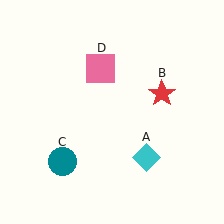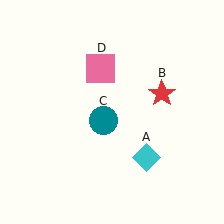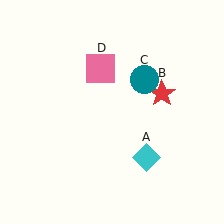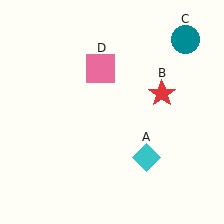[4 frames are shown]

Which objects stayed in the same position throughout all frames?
Cyan diamond (object A) and red star (object B) and pink square (object D) remained stationary.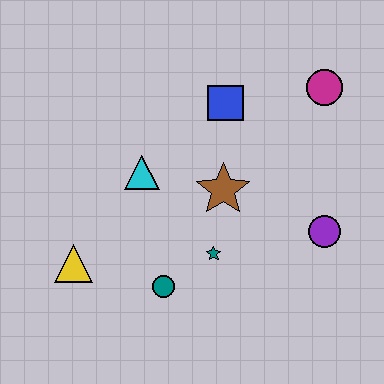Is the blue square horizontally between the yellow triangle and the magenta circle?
Yes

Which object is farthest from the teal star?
The magenta circle is farthest from the teal star.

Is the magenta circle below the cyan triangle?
No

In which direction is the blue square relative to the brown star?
The blue square is above the brown star.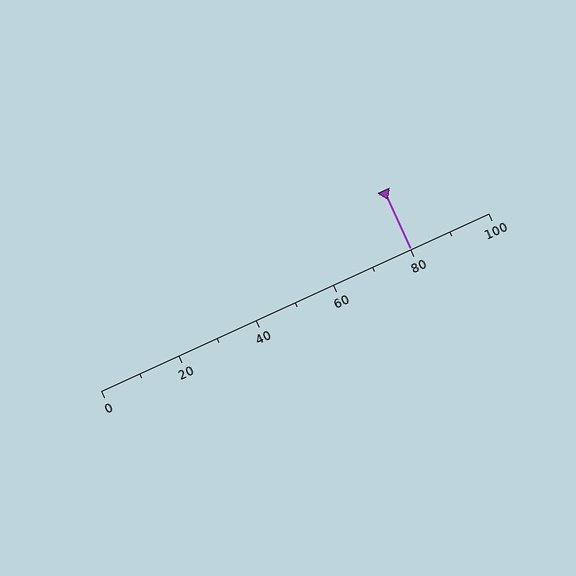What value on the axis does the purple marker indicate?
The marker indicates approximately 80.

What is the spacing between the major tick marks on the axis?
The major ticks are spaced 20 apart.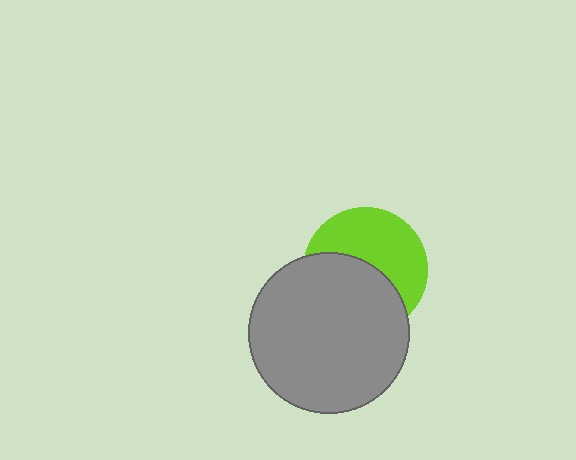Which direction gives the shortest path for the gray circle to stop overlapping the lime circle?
Moving down gives the shortest separation.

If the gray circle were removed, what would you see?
You would see the complete lime circle.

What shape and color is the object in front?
The object in front is a gray circle.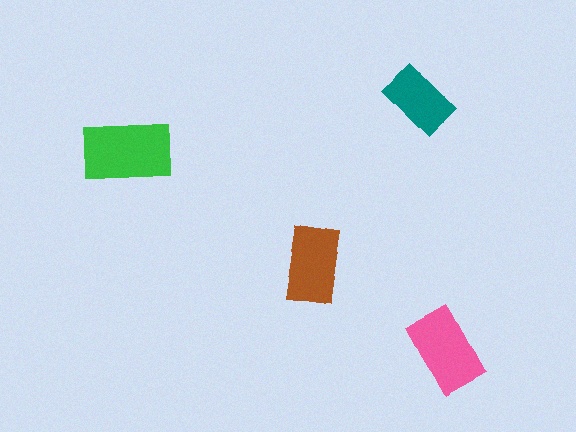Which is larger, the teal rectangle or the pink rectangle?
The pink one.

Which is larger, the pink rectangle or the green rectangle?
The green one.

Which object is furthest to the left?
The green rectangle is leftmost.